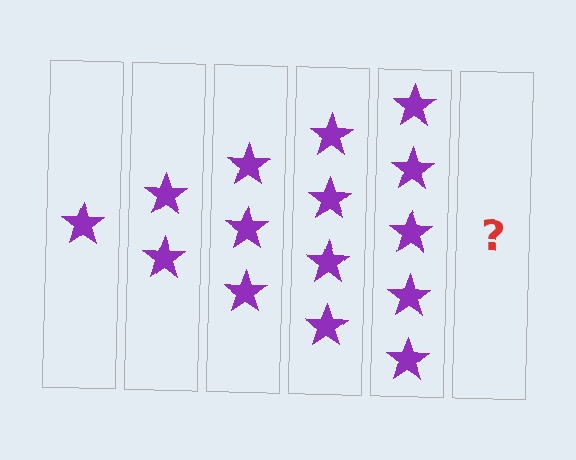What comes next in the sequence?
The next element should be 6 stars.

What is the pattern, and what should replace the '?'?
The pattern is that each step adds one more star. The '?' should be 6 stars.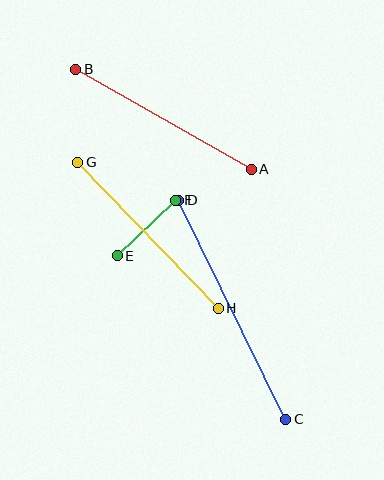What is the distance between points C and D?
The distance is approximately 244 pixels.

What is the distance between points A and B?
The distance is approximately 202 pixels.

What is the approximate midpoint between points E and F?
The midpoint is at approximately (147, 228) pixels.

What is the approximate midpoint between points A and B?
The midpoint is at approximately (163, 119) pixels.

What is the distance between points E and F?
The distance is approximately 81 pixels.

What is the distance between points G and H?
The distance is approximately 202 pixels.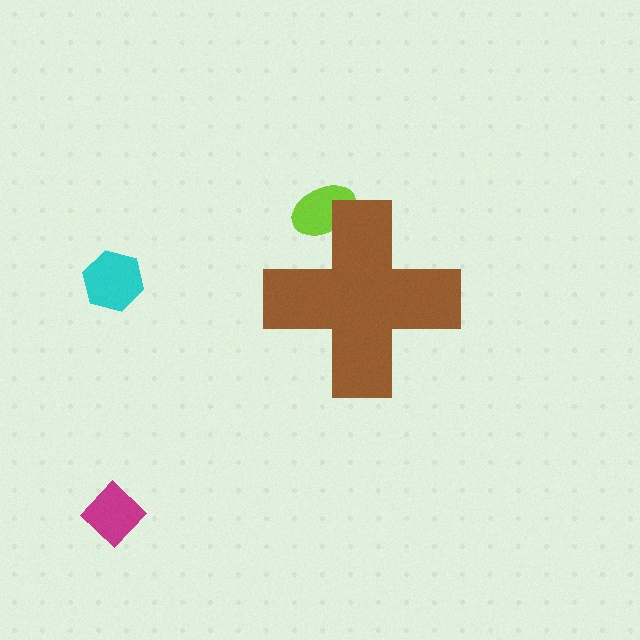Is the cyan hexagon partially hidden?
No, the cyan hexagon is fully visible.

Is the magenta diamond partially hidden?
No, the magenta diamond is fully visible.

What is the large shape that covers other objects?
A brown cross.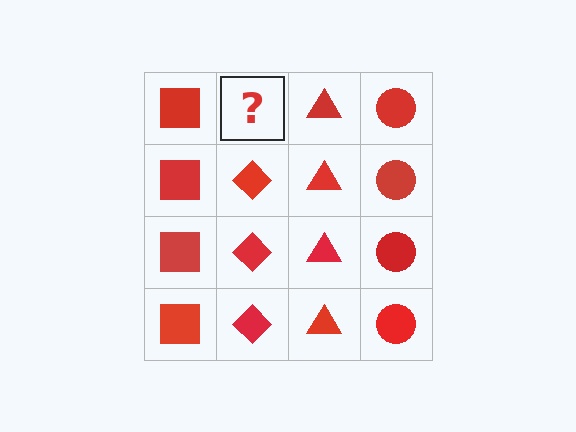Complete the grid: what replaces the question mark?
The question mark should be replaced with a red diamond.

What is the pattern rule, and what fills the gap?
The rule is that each column has a consistent shape. The gap should be filled with a red diamond.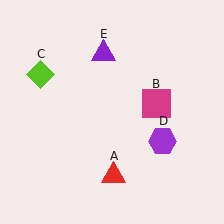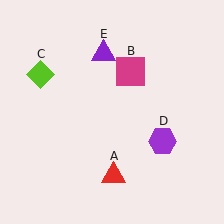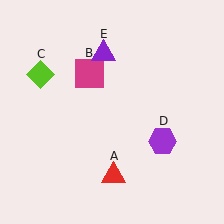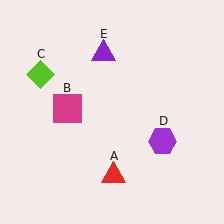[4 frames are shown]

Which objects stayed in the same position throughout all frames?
Red triangle (object A) and lime diamond (object C) and purple hexagon (object D) and purple triangle (object E) remained stationary.